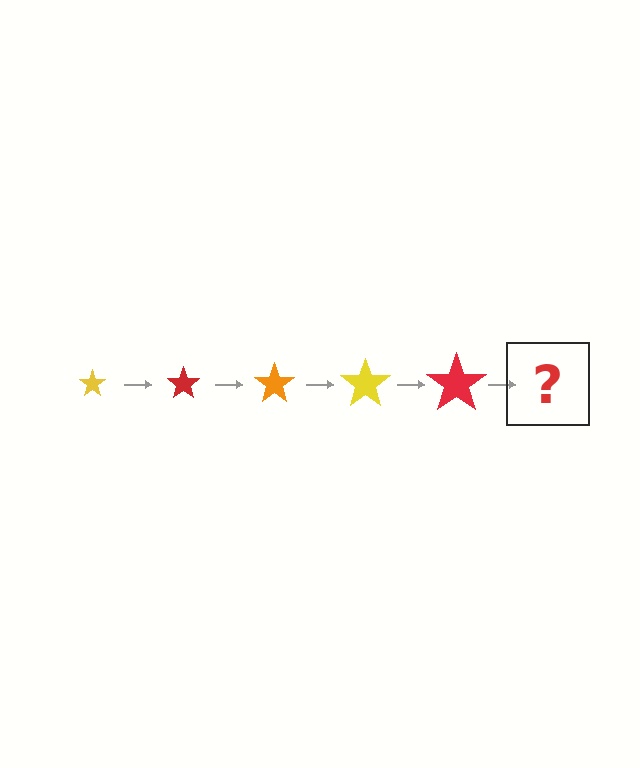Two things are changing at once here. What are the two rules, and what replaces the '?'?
The two rules are that the star grows larger each step and the color cycles through yellow, red, and orange. The '?' should be an orange star, larger than the previous one.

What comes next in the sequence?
The next element should be an orange star, larger than the previous one.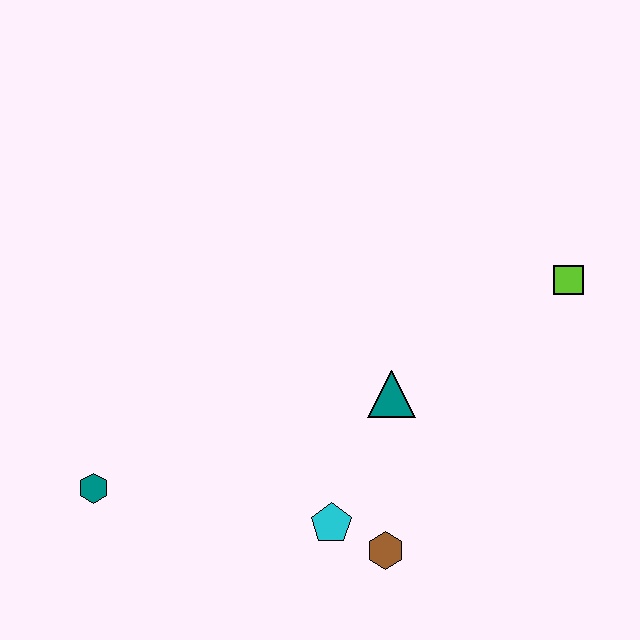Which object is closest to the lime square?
The teal triangle is closest to the lime square.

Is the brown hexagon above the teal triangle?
No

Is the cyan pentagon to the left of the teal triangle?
Yes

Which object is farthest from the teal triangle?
The teal hexagon is farthest from the teal triangle.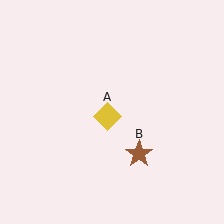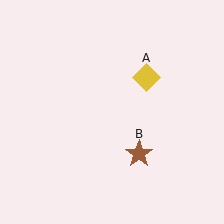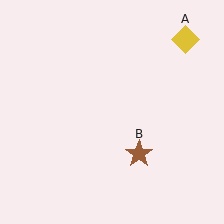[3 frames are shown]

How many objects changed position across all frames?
1 object changed position: yellow diamond (object A).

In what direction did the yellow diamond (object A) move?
The yellow diamond (object A) moved up and to the right.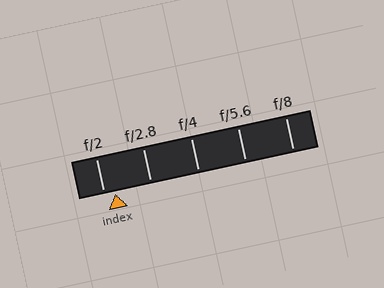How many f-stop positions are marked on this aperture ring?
There are 5 f-stop positions marked.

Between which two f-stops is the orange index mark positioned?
The index mark is between f/2 and f/2.8.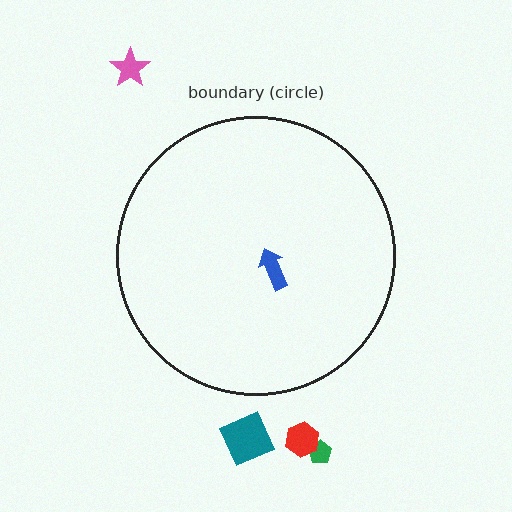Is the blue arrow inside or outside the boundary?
Inside.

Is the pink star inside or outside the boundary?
Outside.